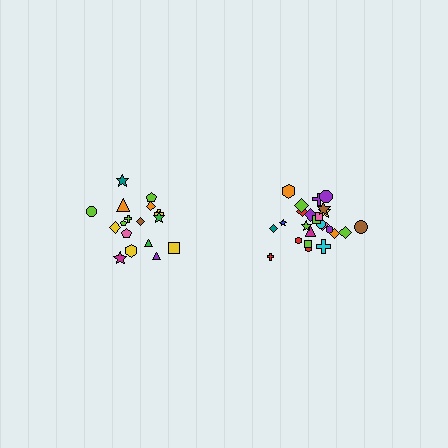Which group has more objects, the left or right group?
The right group.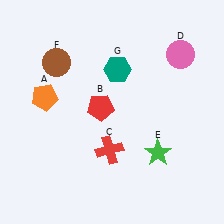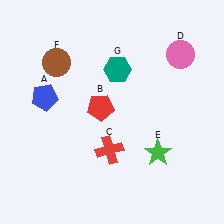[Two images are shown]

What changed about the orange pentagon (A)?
In Image 1, A is orange. In Image 2, it changed to blue.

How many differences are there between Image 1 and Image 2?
There is 1 difference between the two images.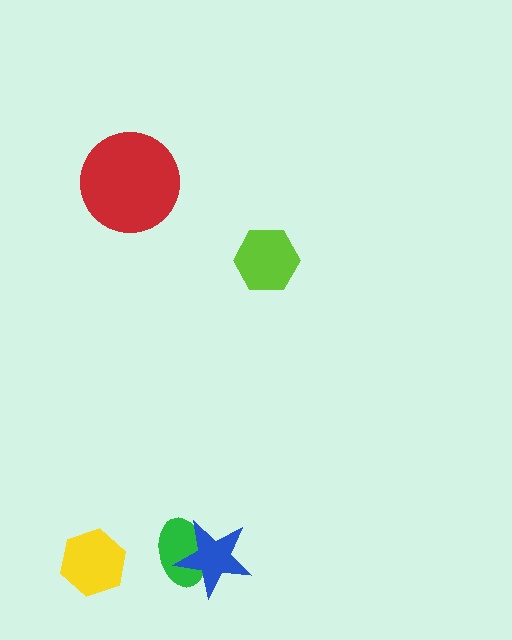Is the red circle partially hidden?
No, no other shape covers it.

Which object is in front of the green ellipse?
The blue star is in front of the green ellipse.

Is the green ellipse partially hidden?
Yes, it is partially covered by another shape.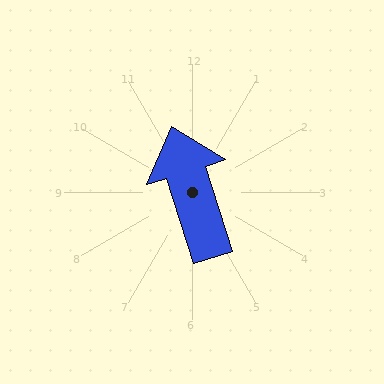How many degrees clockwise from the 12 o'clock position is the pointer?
Approximately 342 degrees.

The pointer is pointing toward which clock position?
Roughly 11 o'clock.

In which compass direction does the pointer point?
North.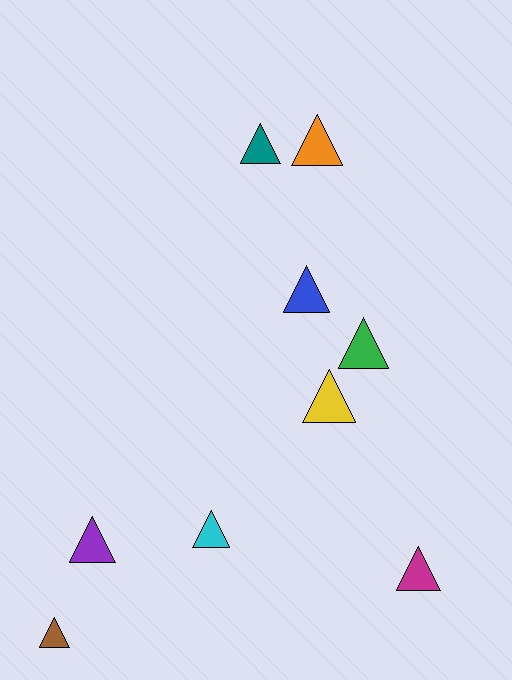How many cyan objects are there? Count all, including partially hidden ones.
There is 1 cyan object.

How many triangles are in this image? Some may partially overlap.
There are 9 triangles.